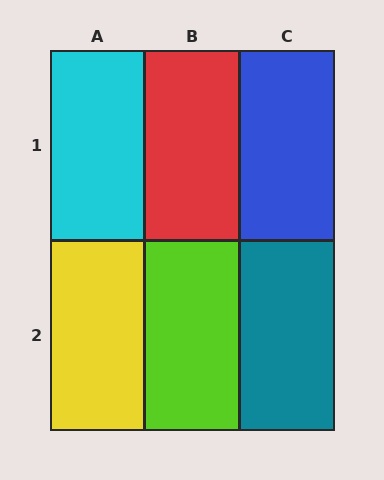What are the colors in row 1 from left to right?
Cyan, red, blue.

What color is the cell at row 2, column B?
Lime.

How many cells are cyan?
1 cell is cyan.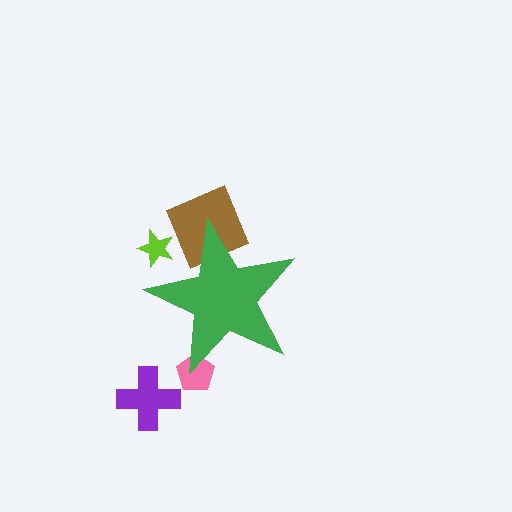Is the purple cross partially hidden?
No, the purple cross is fully visible.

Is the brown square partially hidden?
Yes, the brown square is partially hidden behind the green star.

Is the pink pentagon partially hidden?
Yes, the pink pentagon is partially hidden behind the green star.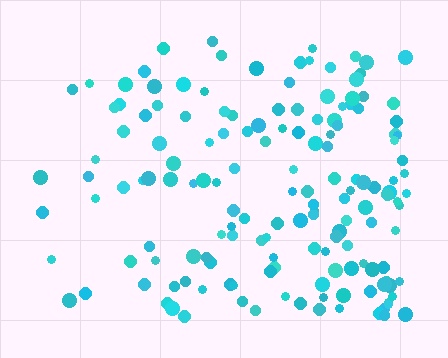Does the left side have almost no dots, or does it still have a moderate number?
Still a moderate number, just noticeably fewer than the right.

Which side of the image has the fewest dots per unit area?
The left.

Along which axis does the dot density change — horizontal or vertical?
Horizontal.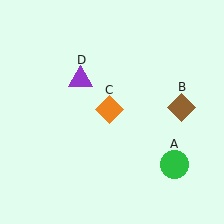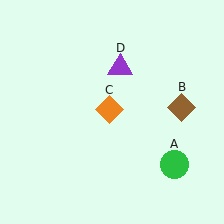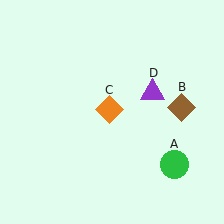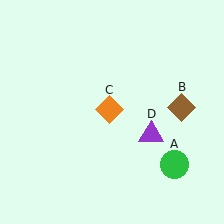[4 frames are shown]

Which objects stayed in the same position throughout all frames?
Green circle (object A) and brown diamond (object B) and orange diamond (object C) remained stationary.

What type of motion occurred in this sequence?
The purple triangle (object D) rotated clockwise around the center of the scene.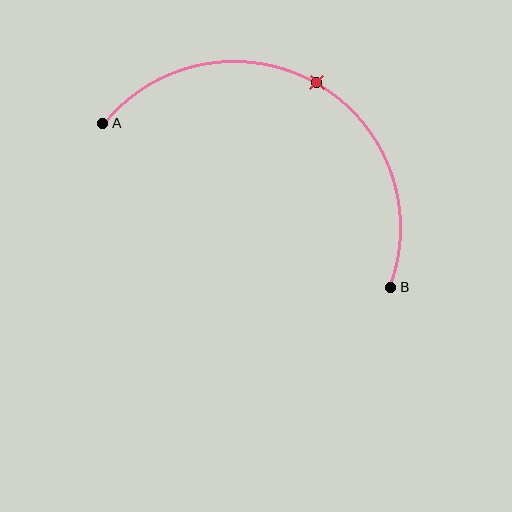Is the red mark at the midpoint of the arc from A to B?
Yes. The red mark lies on the arc at equal arc-length from both A and B — it is the arc midpoint.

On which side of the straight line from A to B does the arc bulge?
The arc bulges above the straight line connecting A and B.